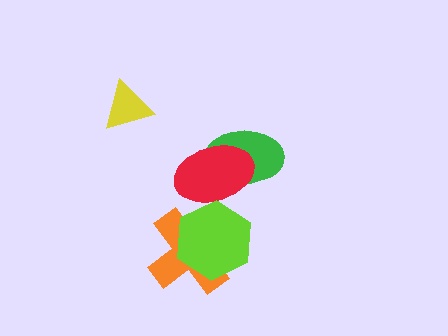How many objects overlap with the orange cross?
1 object overlaps with the orange cross.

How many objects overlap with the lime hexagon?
2 objects overlap with the lime hexagon.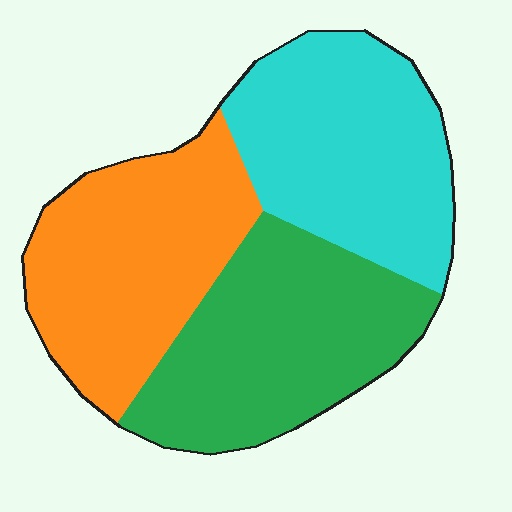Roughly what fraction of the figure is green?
Green takes up about one third (1/3) of the figure.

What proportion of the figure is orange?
Orange covers 33% of the figure.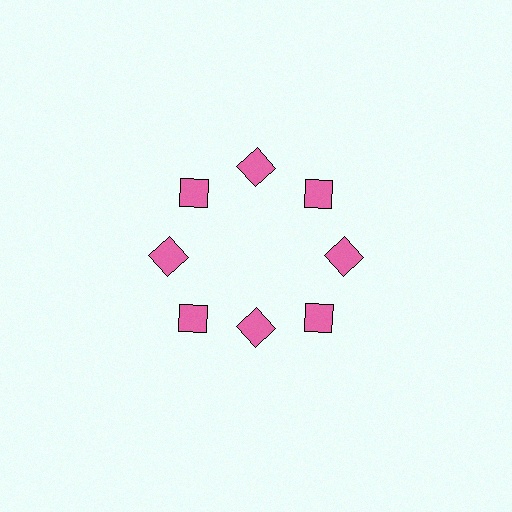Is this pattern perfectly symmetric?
No. The 8 pink squares are arranged in a ring, but one element near the 6 o'clock position is pulled inward toward the center, breaking the 8-fold rotational symmetry.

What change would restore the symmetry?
The symmetry would be restored by moving it outward, back onto the ring so that all 8 squares sit at equal angles and equal distance from the center.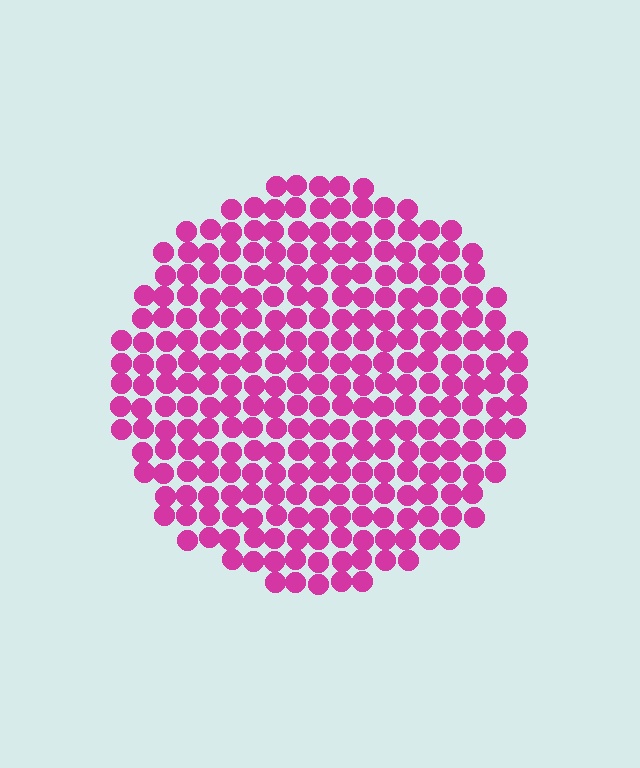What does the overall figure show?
The overall figure shows a circle.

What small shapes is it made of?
It is made of small circles.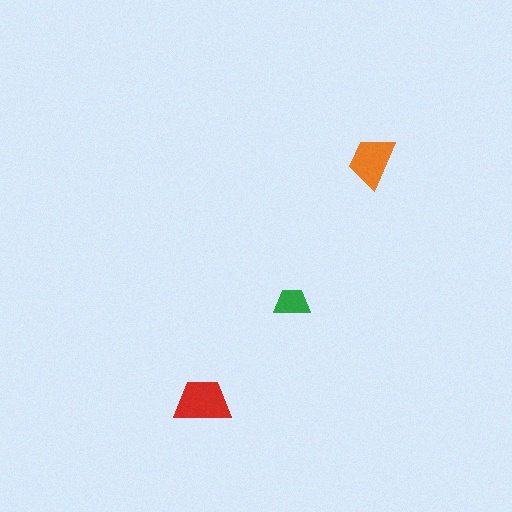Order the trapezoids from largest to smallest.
the red one, the orange one, the green one.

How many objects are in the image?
There are 3 objects in the image.